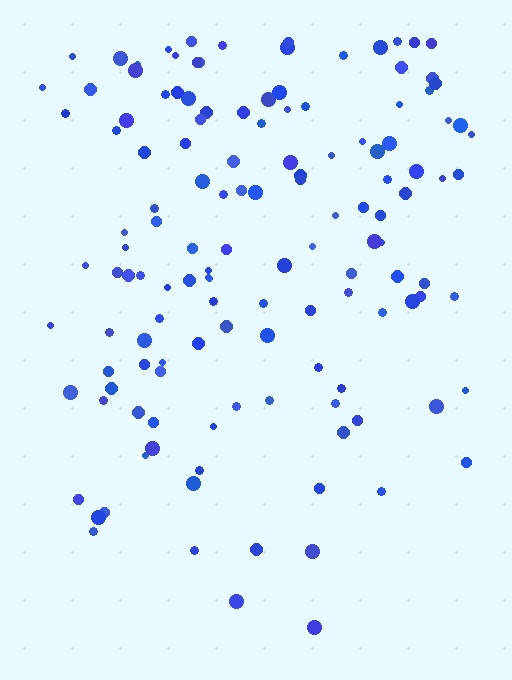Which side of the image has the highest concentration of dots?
The top.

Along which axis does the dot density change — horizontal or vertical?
Vertical.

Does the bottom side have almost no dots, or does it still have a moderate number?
Still a moderate number, just noticeably fewer than the top.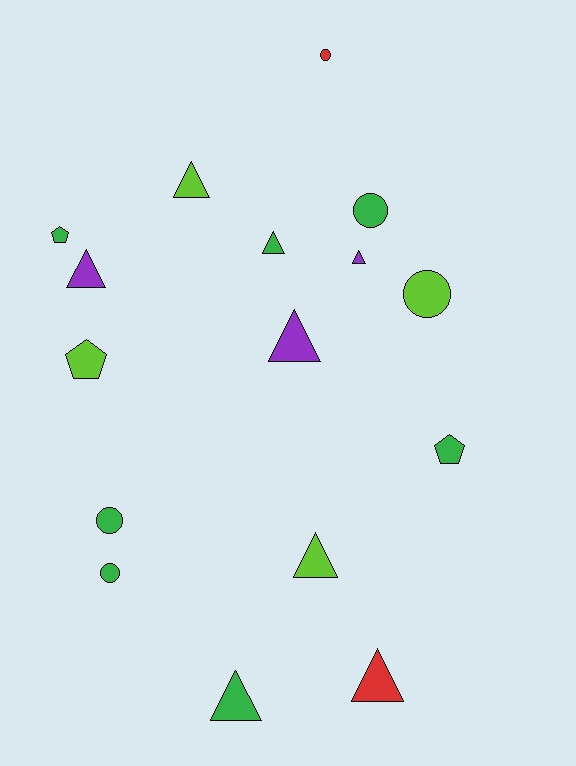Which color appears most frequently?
Green, with 7 objects.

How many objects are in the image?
There are 16 objects.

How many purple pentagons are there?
There are no purple pentagons.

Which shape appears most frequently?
Triangle, with 8 objects.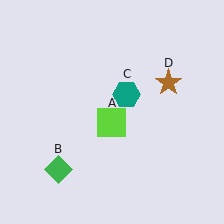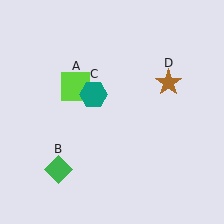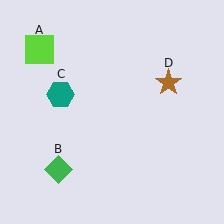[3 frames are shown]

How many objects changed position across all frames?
2 objects changed position: lime square (object A), teal hexagon (object C).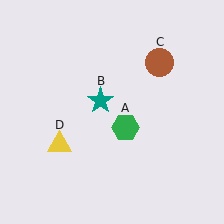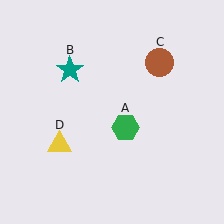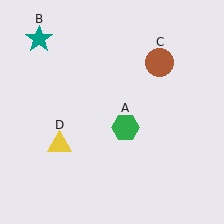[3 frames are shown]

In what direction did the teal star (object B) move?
The teal star (object B) moved up and to the left.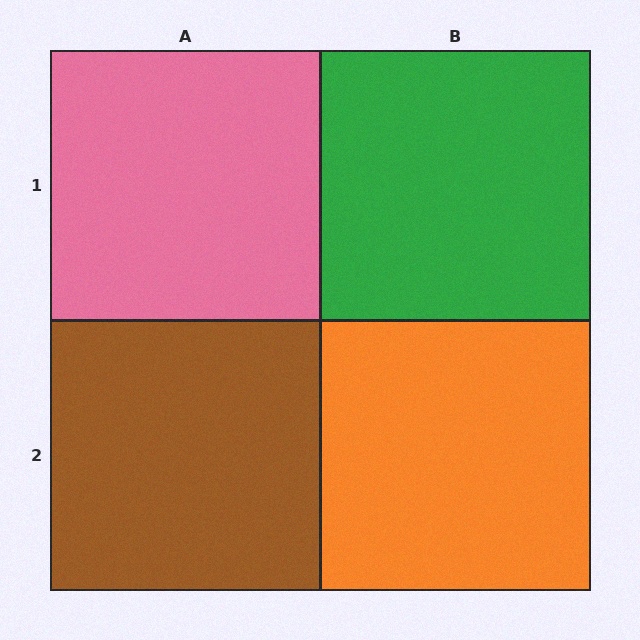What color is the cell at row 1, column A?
Pink.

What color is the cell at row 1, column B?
Green.